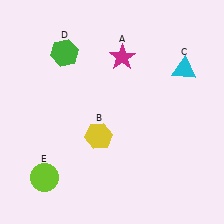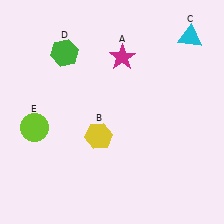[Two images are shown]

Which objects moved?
The objects that moved are: the cyan triangle (C), the lime circle (E).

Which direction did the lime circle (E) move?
The lime circle (E) moved up.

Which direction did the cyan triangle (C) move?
The cyan triangle (C) moved up.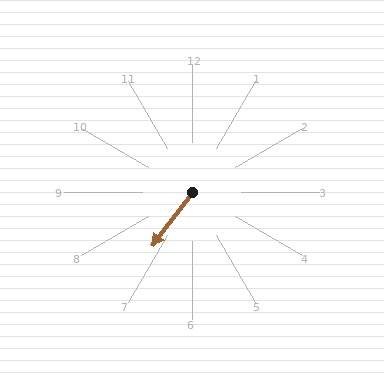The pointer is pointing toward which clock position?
Roughly 7 o'clock.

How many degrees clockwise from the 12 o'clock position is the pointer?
Approximately 217 degrees.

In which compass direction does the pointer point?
Southwest.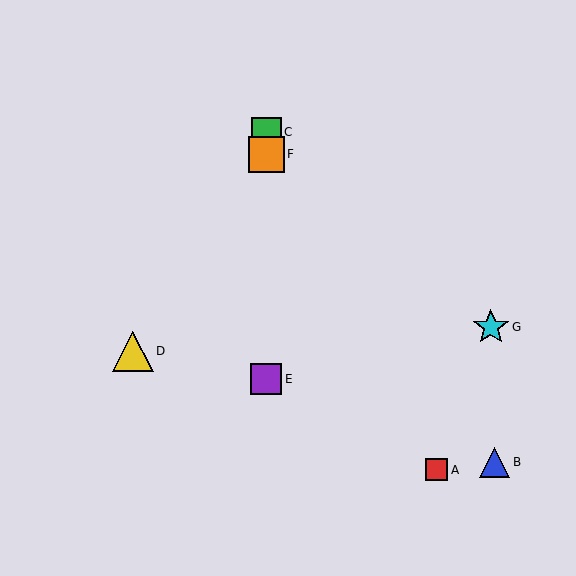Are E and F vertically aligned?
Yes, both are at x≈266.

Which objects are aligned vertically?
Objects C, E, F are aligned vertically.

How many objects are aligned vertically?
3 objects (C, E, F) are aligned vertically.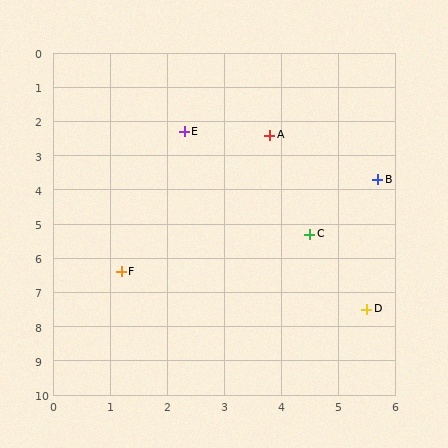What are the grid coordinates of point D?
Point D is at approximately (5.5, 7.5).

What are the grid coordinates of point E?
Point E is at approximately (2.3, 2.3).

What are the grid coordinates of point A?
Point A is at approximately (3.8, 2.4).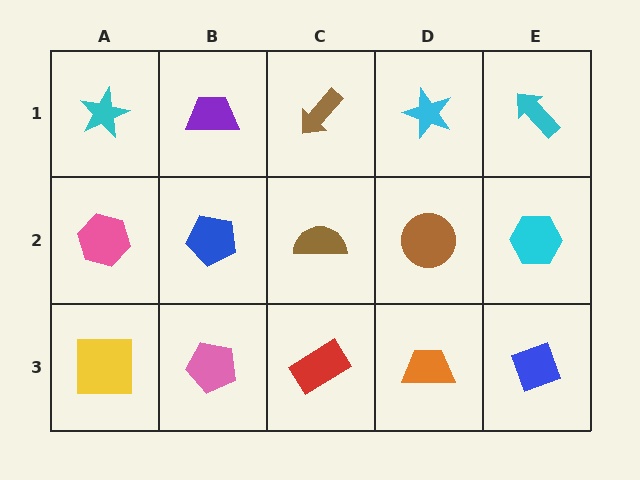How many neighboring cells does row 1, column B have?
3.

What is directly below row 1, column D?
A brown circle.